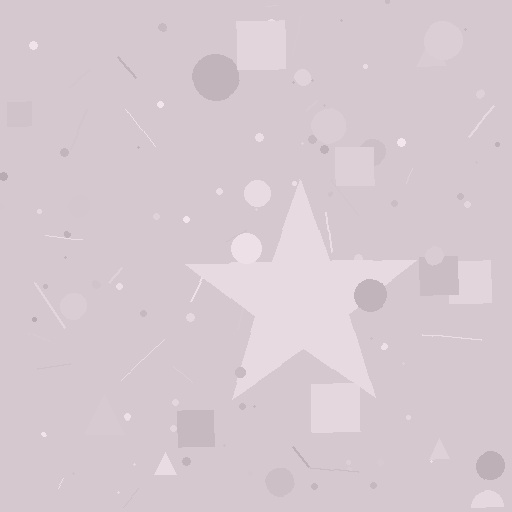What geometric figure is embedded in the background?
A star is embedded in the background.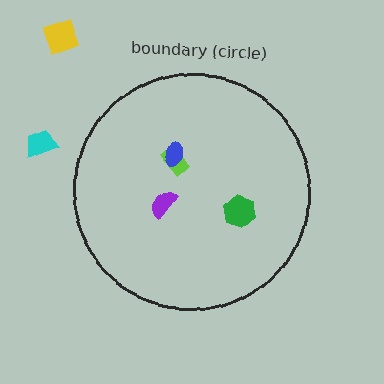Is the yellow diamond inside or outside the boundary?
Outside.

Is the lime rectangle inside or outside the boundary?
Inside.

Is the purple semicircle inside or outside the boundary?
Inside.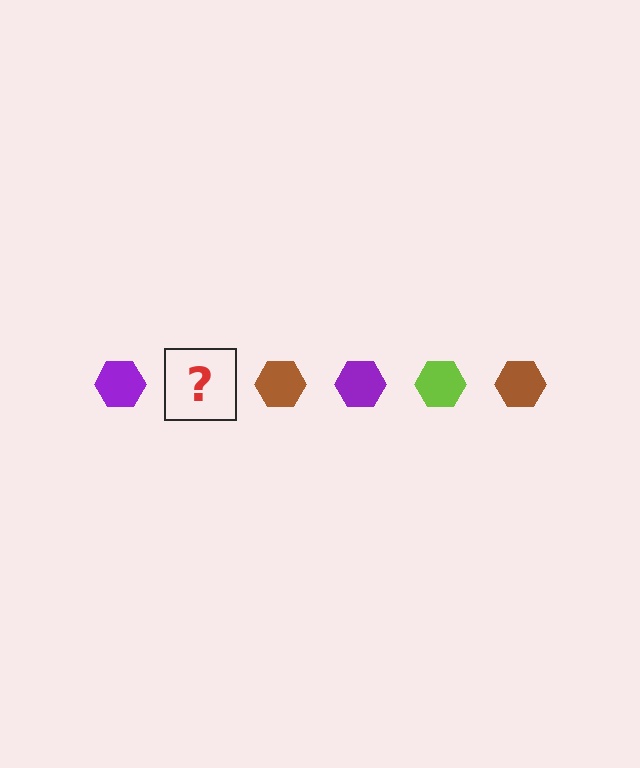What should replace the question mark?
The question mark should be replaced with a lime hexagon.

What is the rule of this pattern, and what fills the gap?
The rule is that the pattern cycles through purple, lime, brown hexagons. The gap should be filled with a lime hexagon.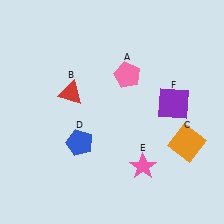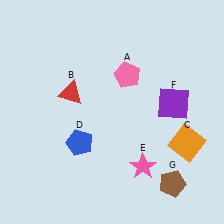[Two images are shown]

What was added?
A brown pentagon (G) was added in Image 2.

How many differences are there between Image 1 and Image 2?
There is 1 difference between the two images.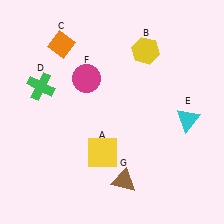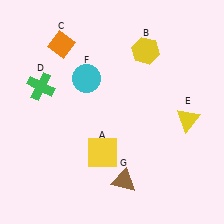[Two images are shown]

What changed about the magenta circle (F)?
In Image 1, F is magenta. In Image 2, it changed to cyan.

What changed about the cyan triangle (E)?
In Image 1, E is cyan. In Image 2, it changed to yellow.